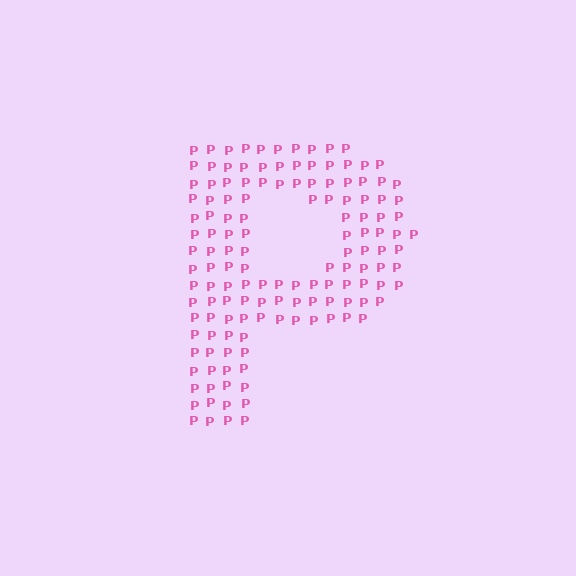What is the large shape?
The large shape is the letter P.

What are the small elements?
The small elements are letter P's.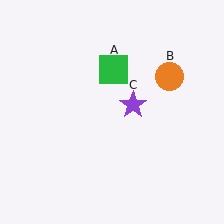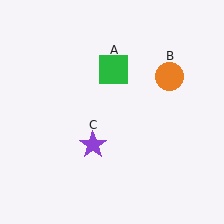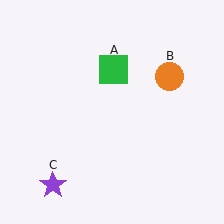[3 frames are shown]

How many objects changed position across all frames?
1 object changed position: purple star (object C).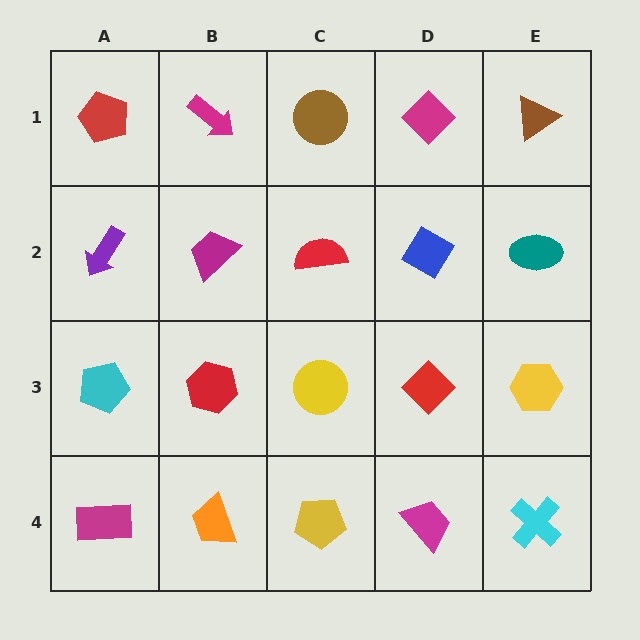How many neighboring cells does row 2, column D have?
4.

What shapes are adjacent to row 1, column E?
A teal ellipse (row 2, column E), a magenta diamond (row 1, column D).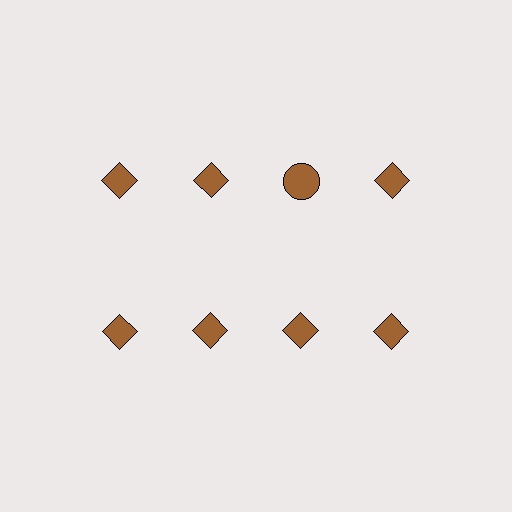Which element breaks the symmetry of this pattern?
The brown circle in the top row, center column breaks the symmetry. All other shapes are brown diamonds.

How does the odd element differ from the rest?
It has a different shape: circle instead of diamond.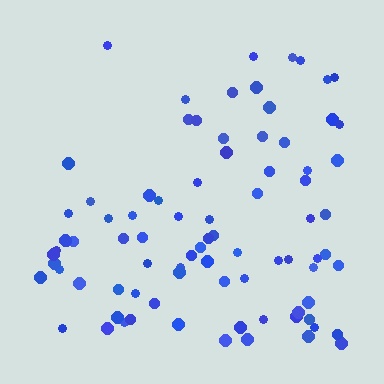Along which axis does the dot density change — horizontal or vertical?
Vertical.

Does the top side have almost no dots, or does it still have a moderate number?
Still a moderate number, just noticeably fewer than the bottom.